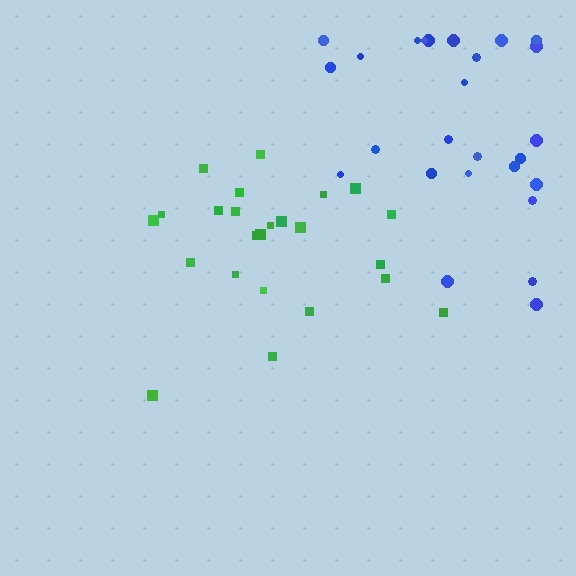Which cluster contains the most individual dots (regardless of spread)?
Blue (28).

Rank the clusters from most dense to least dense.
blue, green.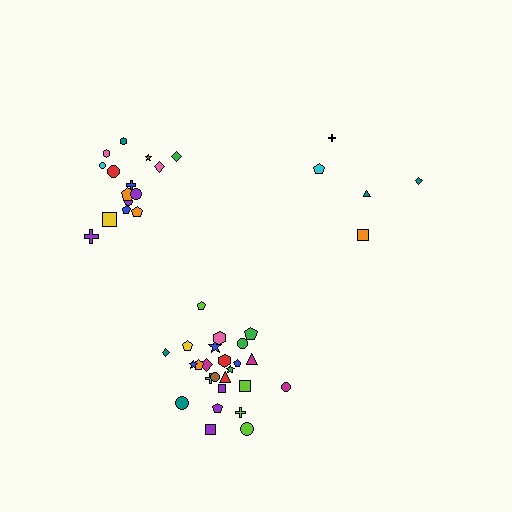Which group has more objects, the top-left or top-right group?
The top-left group.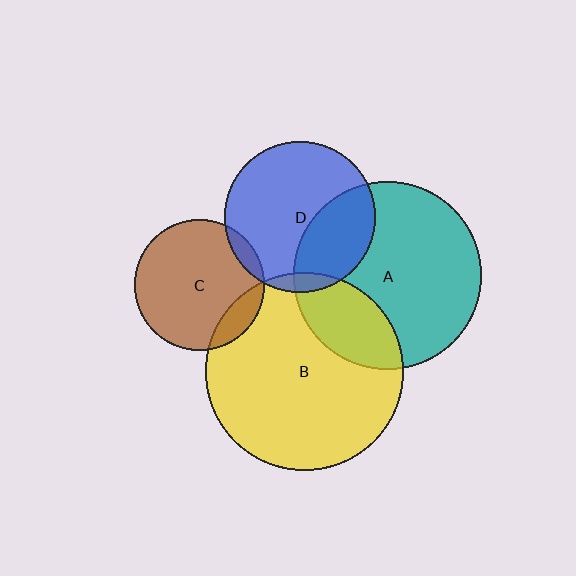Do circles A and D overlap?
Yes.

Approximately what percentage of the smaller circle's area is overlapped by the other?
Approximately 35%.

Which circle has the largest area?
Circle B (yellow).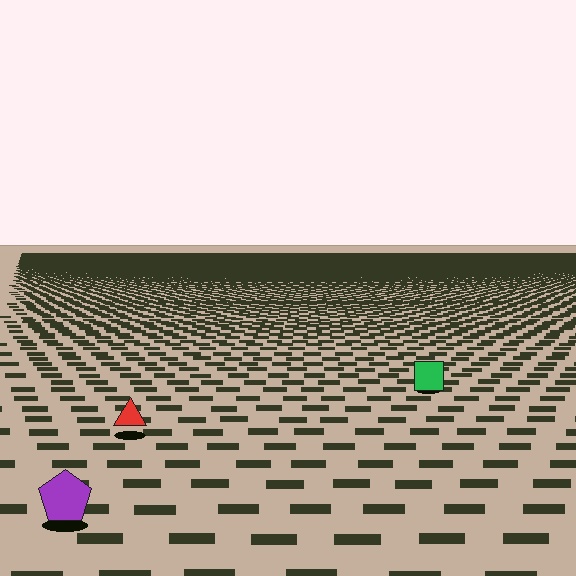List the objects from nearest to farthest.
From nearest to farthest: the purple pentagon, the red triangle, the green square.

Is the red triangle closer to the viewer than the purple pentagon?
No. The purple pentagon is closer — you can tell from the texture gradient: the ground texture is coarser near it.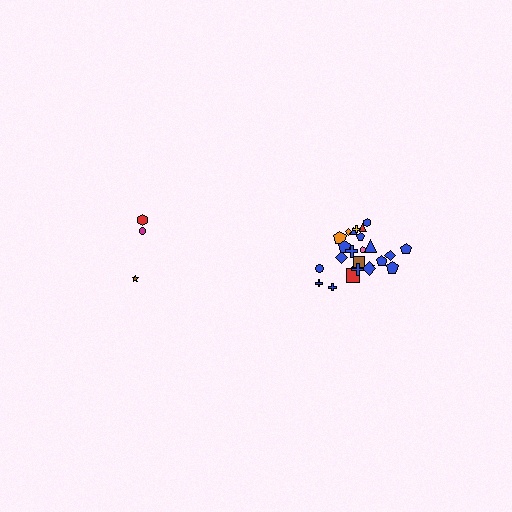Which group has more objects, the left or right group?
The right group.